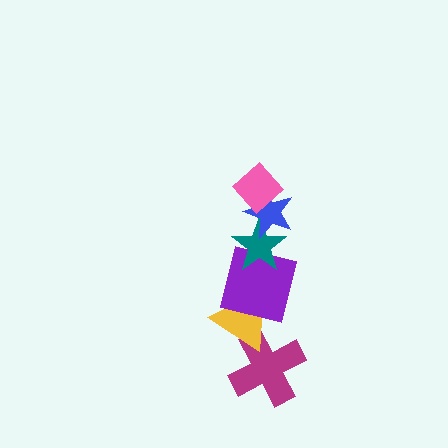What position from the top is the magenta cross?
The magenta cross is 6th from the top.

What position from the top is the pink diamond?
The pink diamond is 1st from the top.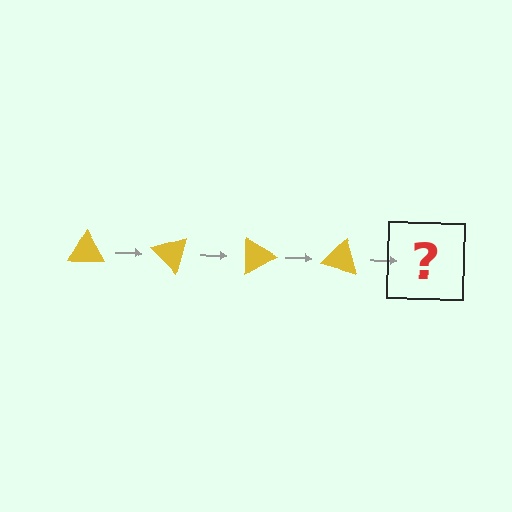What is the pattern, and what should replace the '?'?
The pattern is that the triangle rotates 45 degrees each step. The '?' should be a yellow triangle rotated 180 degrees.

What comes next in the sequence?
The next element should be a yellow triangle rotated 180 degrees.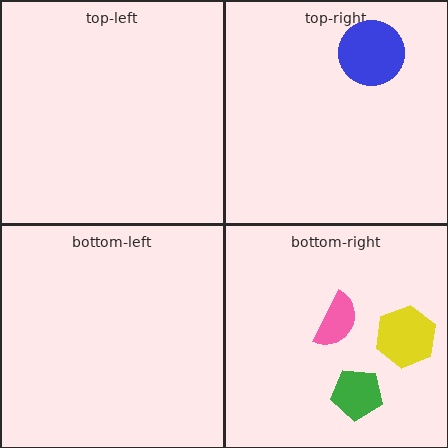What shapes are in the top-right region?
The blue circle.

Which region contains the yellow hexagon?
The bottom-right region.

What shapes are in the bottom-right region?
The pink semicircle, the green pentagon, the yellow hexagon.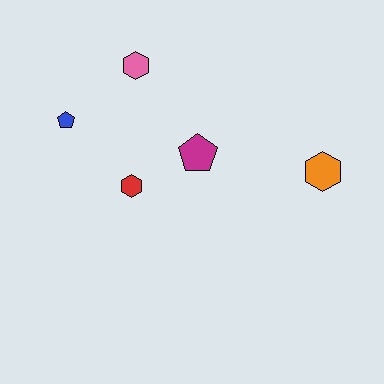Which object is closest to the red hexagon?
The magenta pentagon is closest to the red hexagon.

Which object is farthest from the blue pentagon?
The orange hexagon is farthest from the blue pentagon.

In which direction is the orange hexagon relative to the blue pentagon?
The orange hexagon is to the right of the blue pentagon.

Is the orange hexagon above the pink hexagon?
No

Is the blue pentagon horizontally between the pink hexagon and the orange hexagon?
No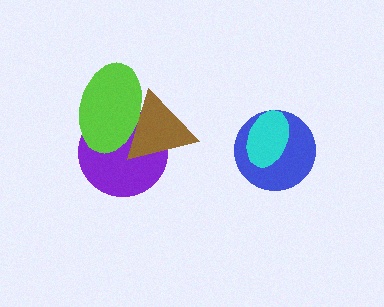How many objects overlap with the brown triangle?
2 objects overlap with the brown triangle.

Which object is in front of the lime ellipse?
The brown triangle is in front of the lime ellipse.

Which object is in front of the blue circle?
The cyan ellipse is in front of the blue circle.